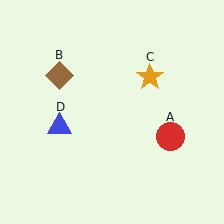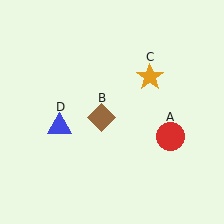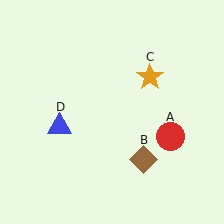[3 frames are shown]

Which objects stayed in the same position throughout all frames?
Red circle (object A) and orange star (object C) and blue triangle (object D) remained stationary.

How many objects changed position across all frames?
1 object changed position: brown diamond (object B).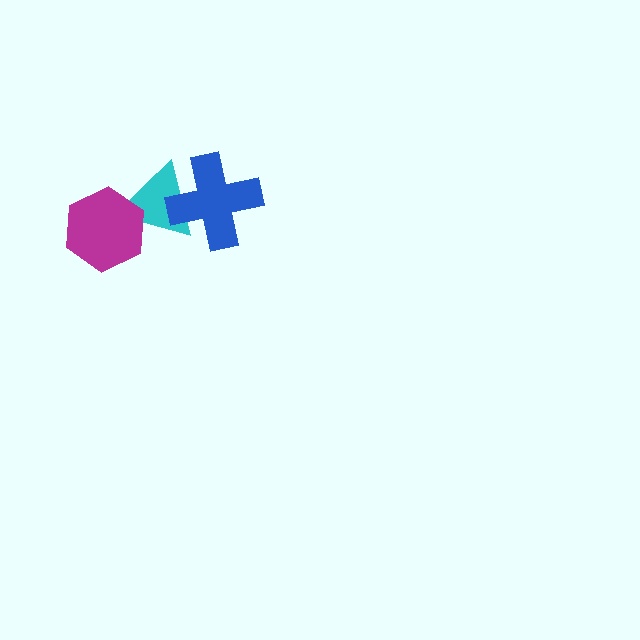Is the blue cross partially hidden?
No, no other shape covers it.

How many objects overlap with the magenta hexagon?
1 object overlaps with the magenta hexagon.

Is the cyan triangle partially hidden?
Yes, it is partially covered by another shape.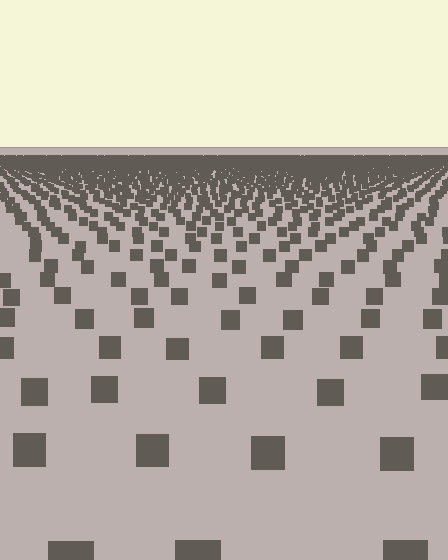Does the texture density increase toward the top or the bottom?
Density increases toward the top.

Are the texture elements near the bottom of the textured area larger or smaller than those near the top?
Larger. Near the bottom, elements are closer to the viewer and appear at a bigger on-screen size.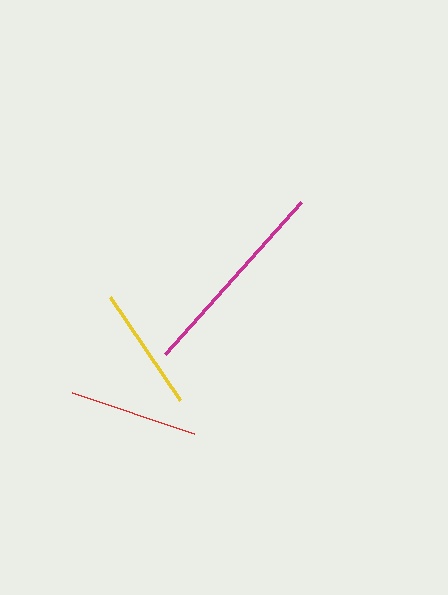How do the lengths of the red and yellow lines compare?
The red and yellow lines are approximately the same length.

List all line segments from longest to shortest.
From longest to shortest: magenta, red, yellow.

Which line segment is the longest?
The magenta line is the longest at approximately 204 pixels.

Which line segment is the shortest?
The yellow line is the shortest at approximately 124 pixels.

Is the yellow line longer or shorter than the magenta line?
The magenta line is longer than the yellow line.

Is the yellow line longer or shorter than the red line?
The red line is longer than the yellow line.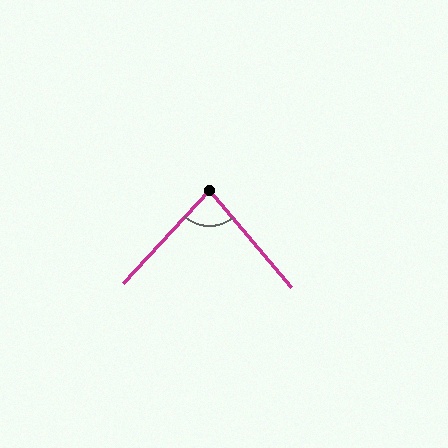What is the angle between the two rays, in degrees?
Approximately 83 degrees.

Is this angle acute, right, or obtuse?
It is acute.